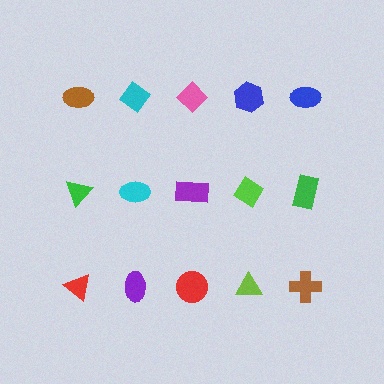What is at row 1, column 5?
A blue ellipse.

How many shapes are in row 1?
5 shapes.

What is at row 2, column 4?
A lime diamond.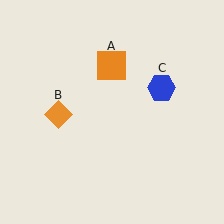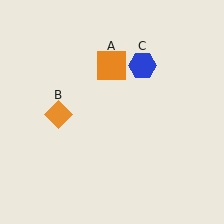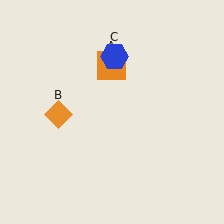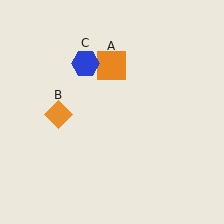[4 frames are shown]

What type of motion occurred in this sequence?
The blue hexagon (object C) rotated counterclockwise around the center of the scene.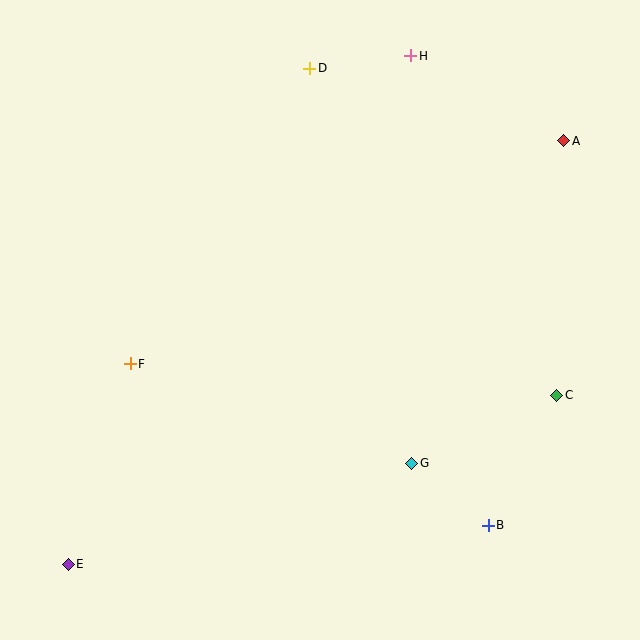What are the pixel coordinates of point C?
Point C is at (557, 395).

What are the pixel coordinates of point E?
Point E is at (68, 564).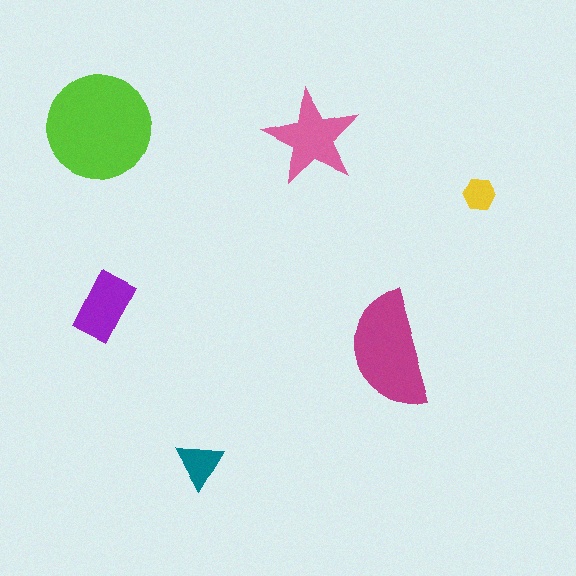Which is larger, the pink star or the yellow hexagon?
The pink star.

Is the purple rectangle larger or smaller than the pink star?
Smaller.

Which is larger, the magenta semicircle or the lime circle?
The lime circle.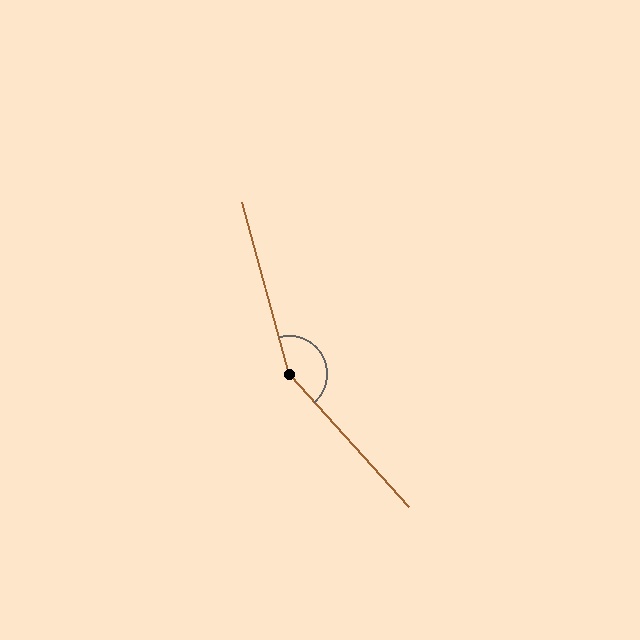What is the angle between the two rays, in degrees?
Approximately 153 degrees.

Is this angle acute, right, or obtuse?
It is obtuse.